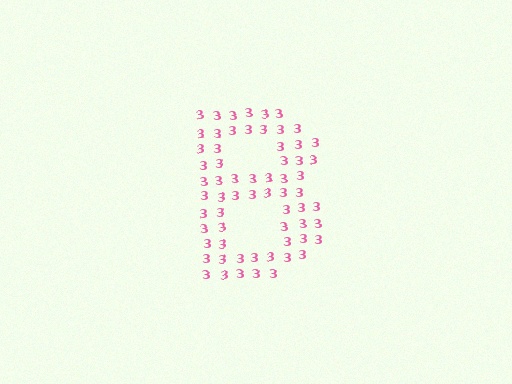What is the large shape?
The large shape is the letter B.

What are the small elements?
The small elements are digit 3's.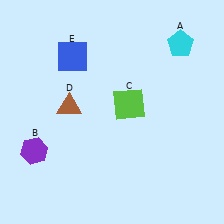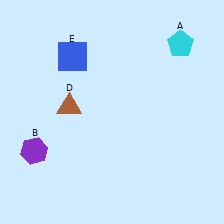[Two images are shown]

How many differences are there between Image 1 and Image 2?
There is 1 difference between the two images.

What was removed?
The lime square (C) was removed in Image 2.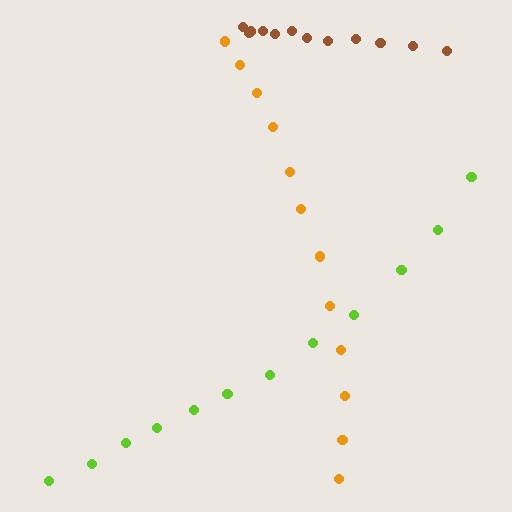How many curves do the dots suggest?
There are 3 distinct paths.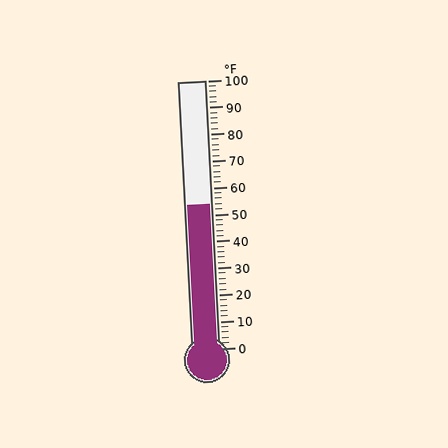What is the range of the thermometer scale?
The thermometer scale ranges from 0°F to 100°F.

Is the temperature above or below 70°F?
The temperature is below 70°F.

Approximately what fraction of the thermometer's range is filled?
The thermometer is filled to approximately 55% of its range.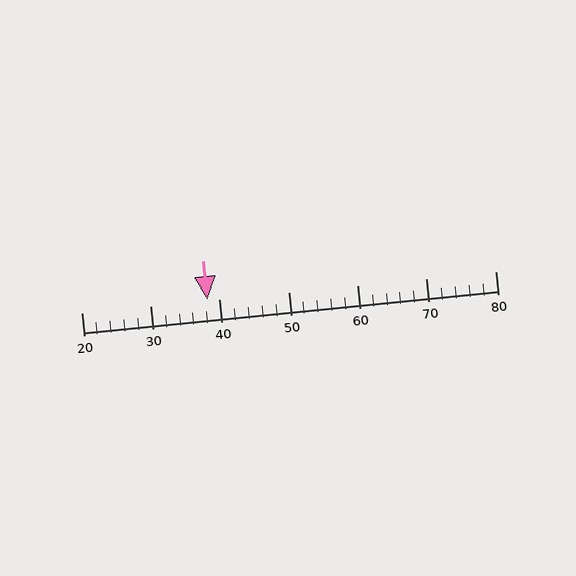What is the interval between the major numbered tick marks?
The major tick marks are spaced 10 units apart.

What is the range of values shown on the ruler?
The ruler shows values from 20 to 80.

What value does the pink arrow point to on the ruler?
The pink arrow points to approximately 38.